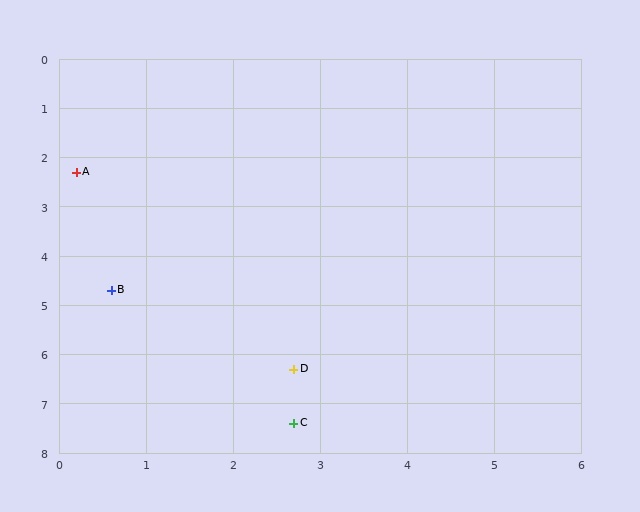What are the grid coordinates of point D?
Point D is at approximately (2.7, 6.3).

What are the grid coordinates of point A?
Point A is at approximately (0.2, 2.3).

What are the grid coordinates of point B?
Point B is at approximately (0.6, 4.7).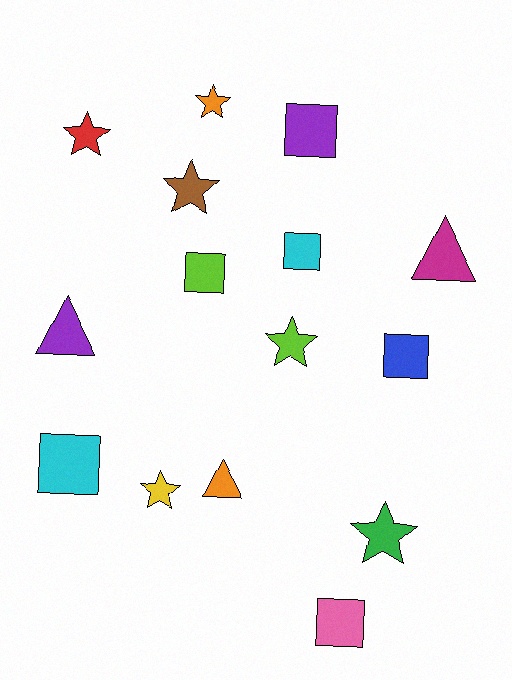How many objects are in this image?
There are 15 objects.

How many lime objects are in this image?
There are 2 lime objects.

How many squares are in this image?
There are 6 squares.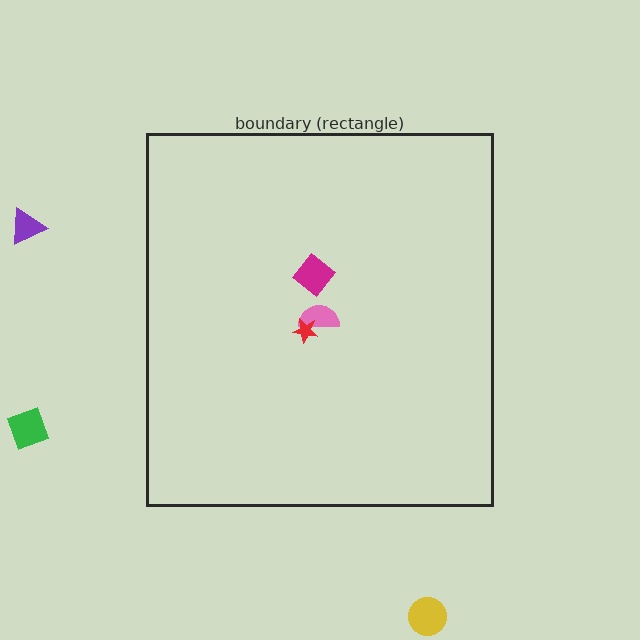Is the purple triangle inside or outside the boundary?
Outside.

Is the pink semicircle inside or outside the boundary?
Inside.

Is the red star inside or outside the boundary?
Inside.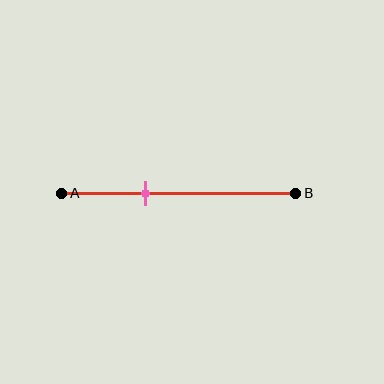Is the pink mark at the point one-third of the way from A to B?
Yes, the mark is approximately at the one-third point.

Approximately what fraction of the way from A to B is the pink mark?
The pink mark is approximately 35% of the way from A to B.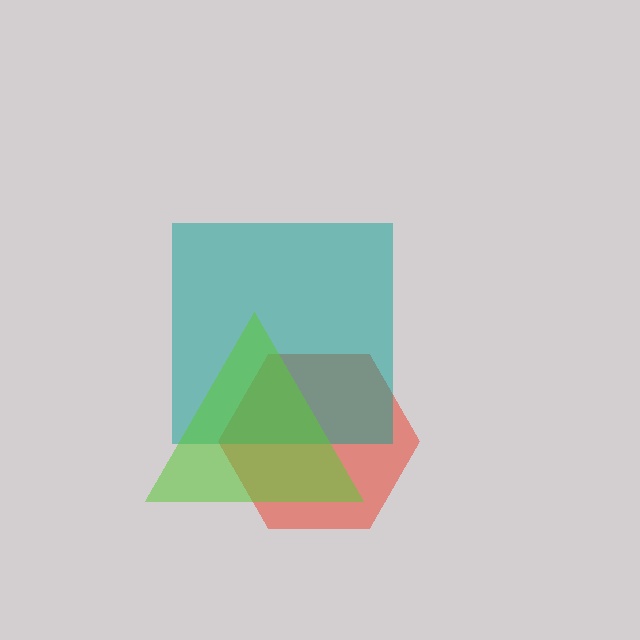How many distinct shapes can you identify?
There are 3 distinct shapes: a red hexagon, a teal square, a lime triangle.